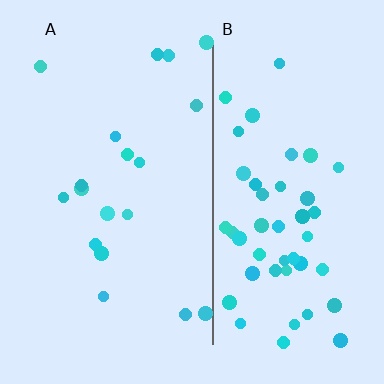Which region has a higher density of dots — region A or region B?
B (the right).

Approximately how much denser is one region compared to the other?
Approximately 2.6× — region B over region A.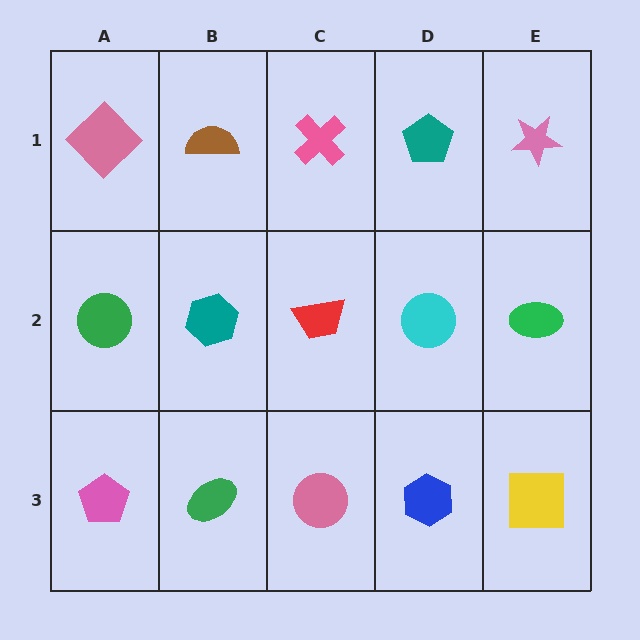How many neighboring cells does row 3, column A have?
2.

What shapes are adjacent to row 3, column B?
A teal hexagon (row 2, column B), a pink pentagon (row 3, column A), a pink circle (row 3, column C).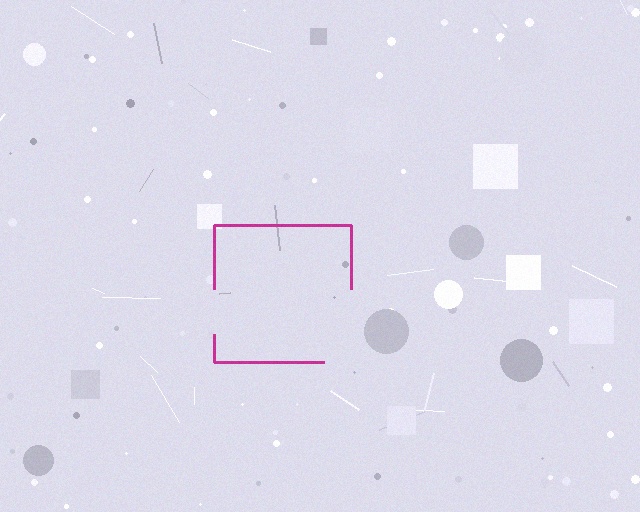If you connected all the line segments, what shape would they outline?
They would outline a square.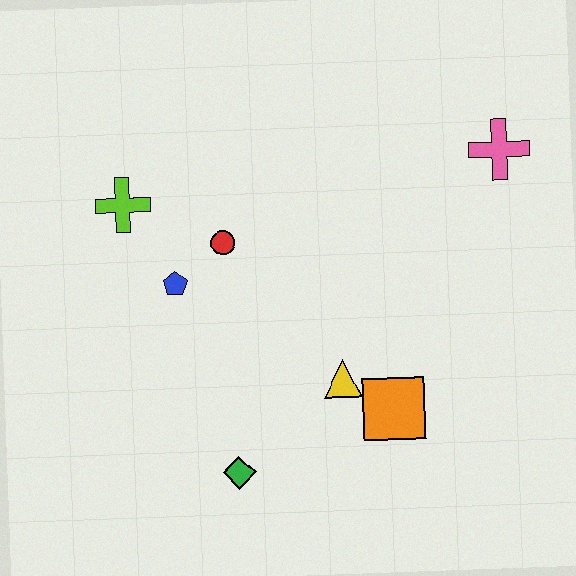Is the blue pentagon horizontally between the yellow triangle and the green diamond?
No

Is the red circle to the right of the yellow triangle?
No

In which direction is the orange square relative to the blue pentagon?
The orange square is to the right of the blue pentagon.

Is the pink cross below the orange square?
No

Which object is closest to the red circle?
The blue pentagon is closest to the red circle.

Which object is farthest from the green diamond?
The pink cross is farthest from the green diamond.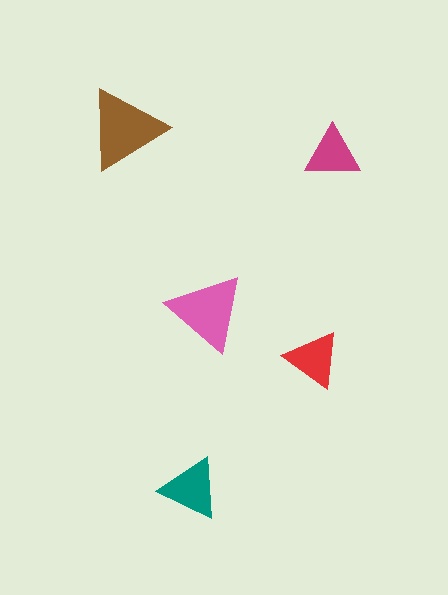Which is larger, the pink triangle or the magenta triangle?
The pink one.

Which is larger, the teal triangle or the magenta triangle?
The teal one.